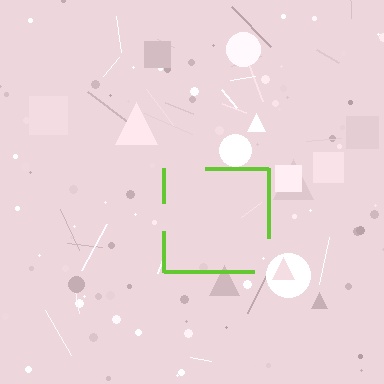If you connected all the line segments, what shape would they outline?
They would outline a square.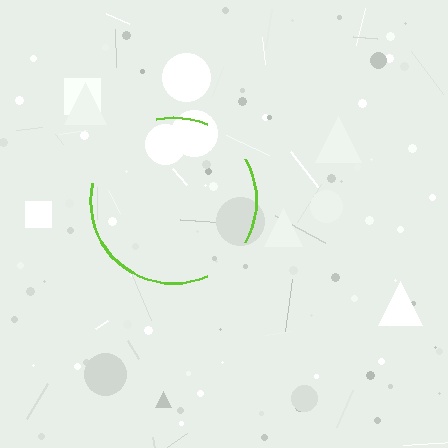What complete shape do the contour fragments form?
The contour fragments form a circle.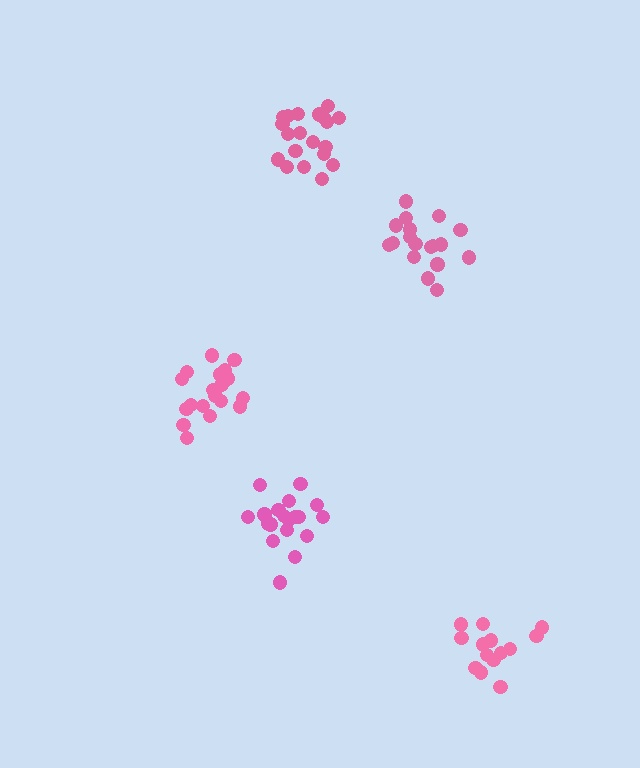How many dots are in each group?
Group 1: 18 dots, Group 2: 20 dots, Group 3: 19 dots, Group 4: 14 dots, Group 5: 19 dots (90 total).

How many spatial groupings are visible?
There are 5 spatial groupings.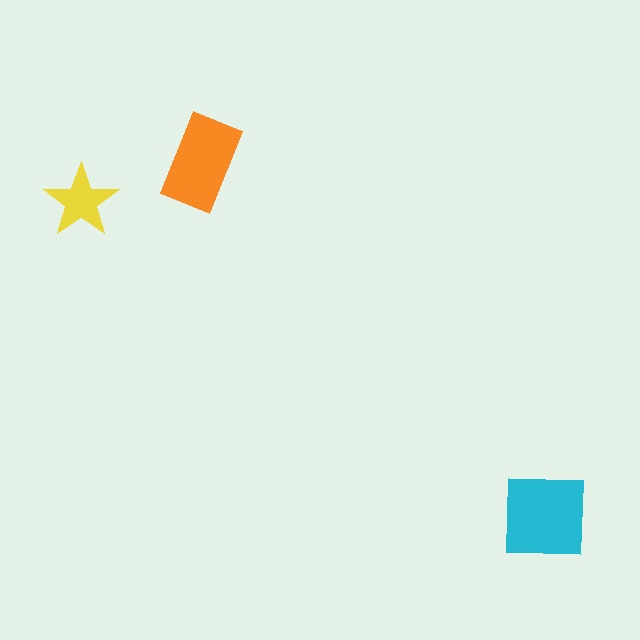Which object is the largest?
The cyan square.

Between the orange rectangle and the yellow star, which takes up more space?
The orange rectangle.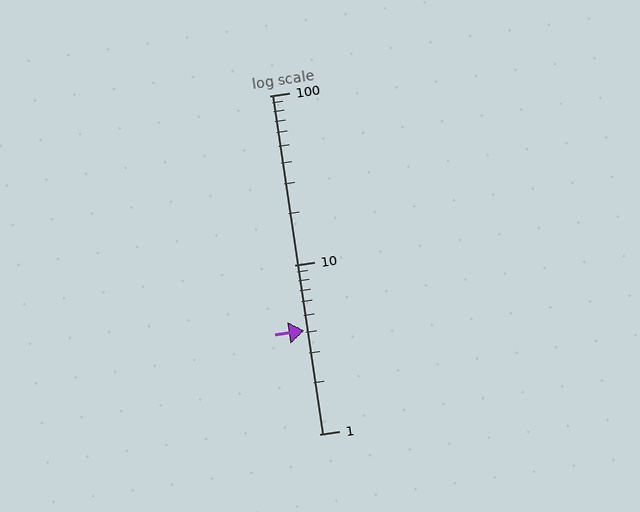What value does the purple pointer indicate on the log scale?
The pointer indicates approximately 4.1.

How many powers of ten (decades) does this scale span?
The scale spans 2 decades, from 1 to 100.